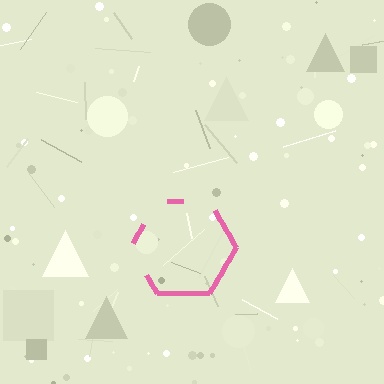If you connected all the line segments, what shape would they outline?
They would outline a hexagon.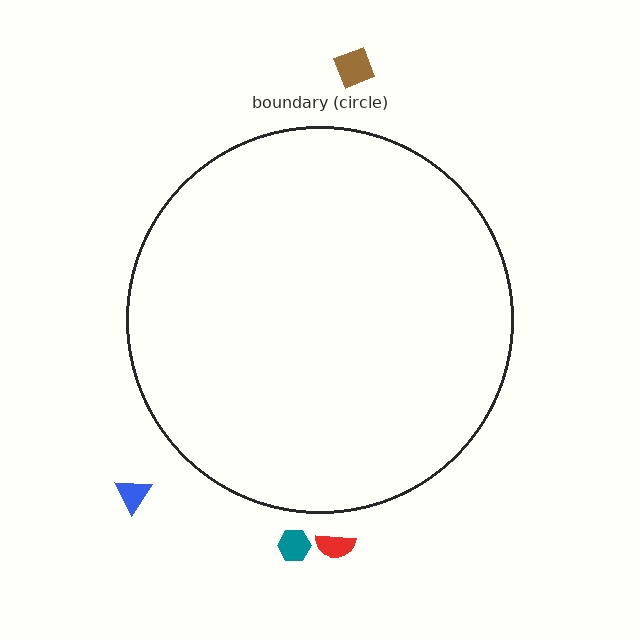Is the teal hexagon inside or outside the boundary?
Outside.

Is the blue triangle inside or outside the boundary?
Outside.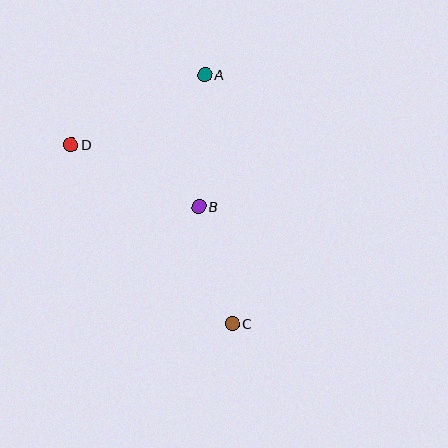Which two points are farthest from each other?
Points A and C are farthest from each other.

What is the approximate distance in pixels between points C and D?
The distance between C and D is approximately 241 pixels.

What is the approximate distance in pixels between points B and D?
The distance between B and D is approximately 142 pixels.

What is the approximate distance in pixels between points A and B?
The distance between A and B is approximately 132 pixels.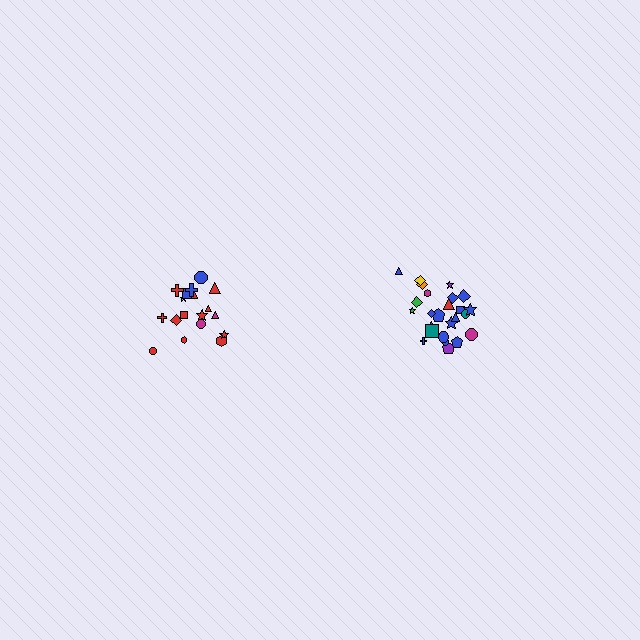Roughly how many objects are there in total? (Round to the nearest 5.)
Roughly 45 objects in total.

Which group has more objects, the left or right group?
The right group.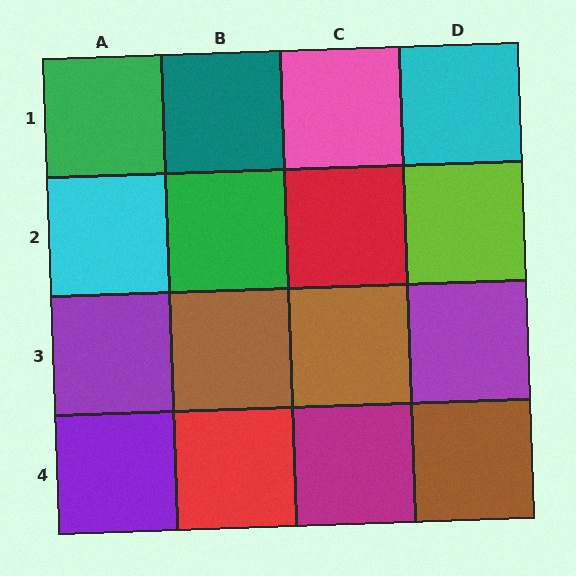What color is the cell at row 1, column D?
Cyan.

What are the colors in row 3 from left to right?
Purple, brown, brown, purple.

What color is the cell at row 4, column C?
Magenta.